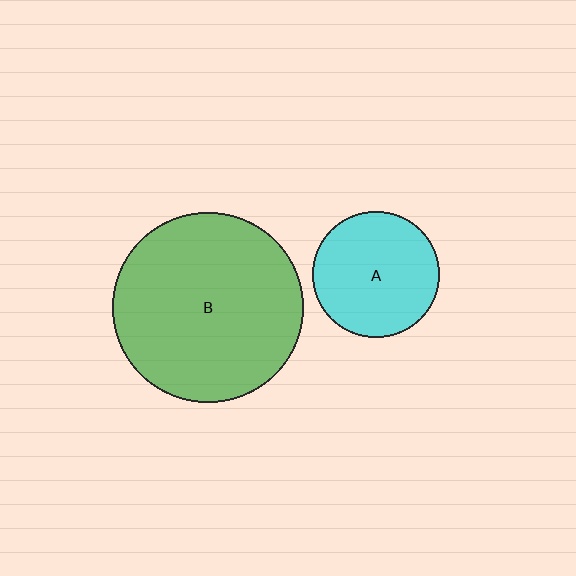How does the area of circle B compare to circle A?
Approximately 2.3 times.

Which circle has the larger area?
Circle B (green).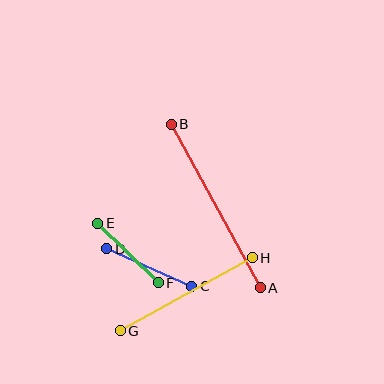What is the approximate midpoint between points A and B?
The midpoint is at approximately (216, 206) pixels.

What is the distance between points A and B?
The distance is approximately 186 pixels.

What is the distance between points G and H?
The distance is approximately 151 pixels.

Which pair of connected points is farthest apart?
Points A and B are farthest apart.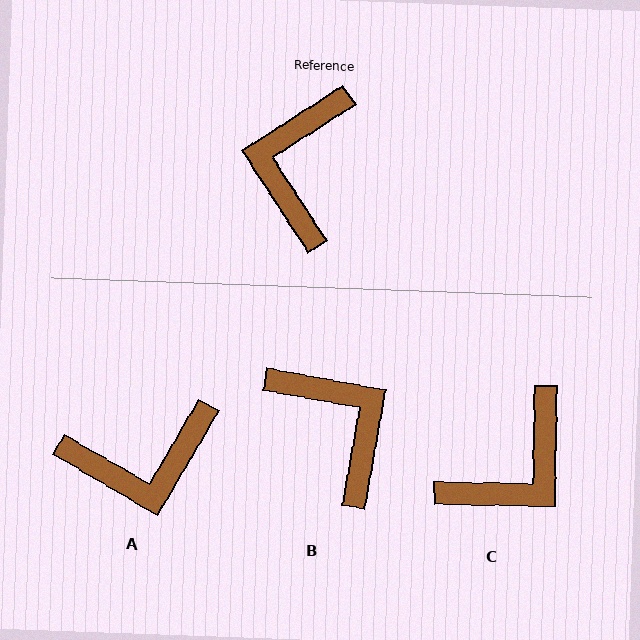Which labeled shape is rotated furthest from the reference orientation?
C, about 146 degrees away.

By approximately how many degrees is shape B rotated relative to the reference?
Approximately 133 degrees clockwise.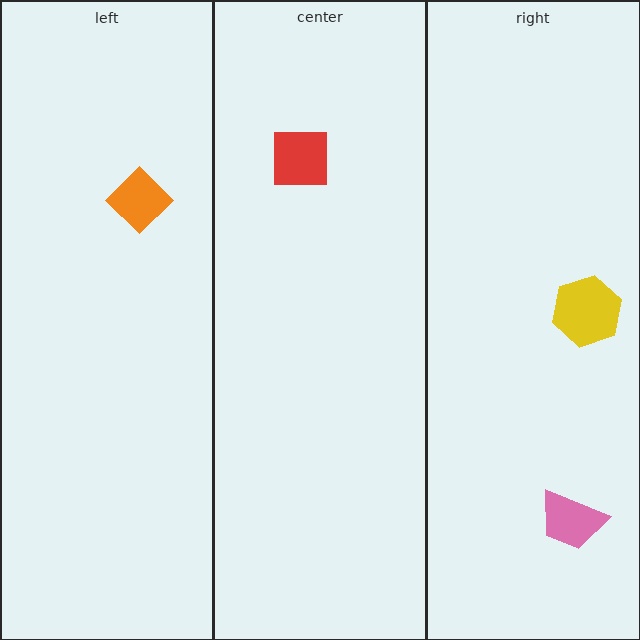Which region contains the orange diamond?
The left region.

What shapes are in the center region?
The red square.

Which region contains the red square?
The center region.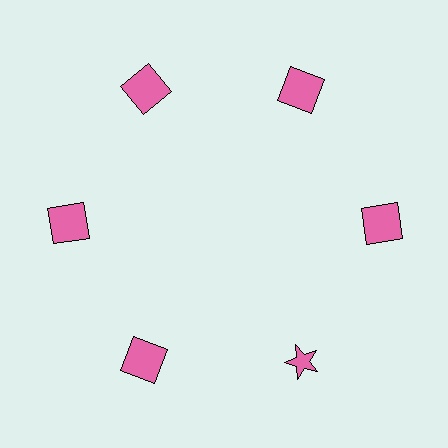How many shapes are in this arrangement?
There are 6 shapes arranged in a ring pattern.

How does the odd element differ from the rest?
It has a different shape: star instead of square.